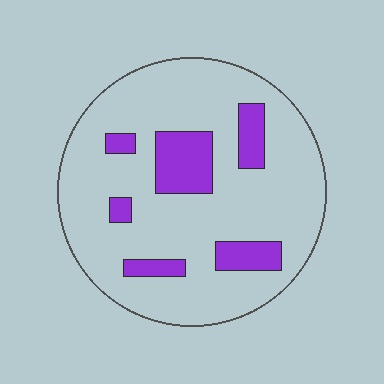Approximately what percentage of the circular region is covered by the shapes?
Approximately 15%.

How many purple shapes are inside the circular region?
6.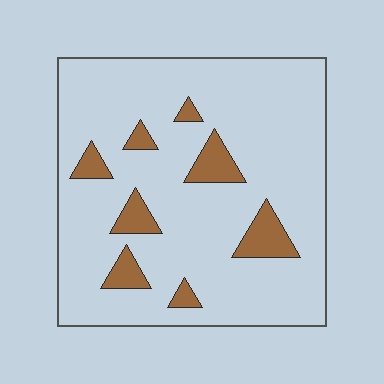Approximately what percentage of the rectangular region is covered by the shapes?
Approximately 10%.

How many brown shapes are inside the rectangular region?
8.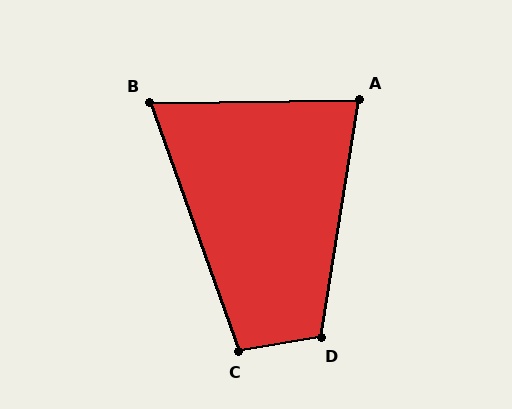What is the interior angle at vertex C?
Approximately 100 degrees (obtuse).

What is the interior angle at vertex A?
Approximately 80 degrees (acute).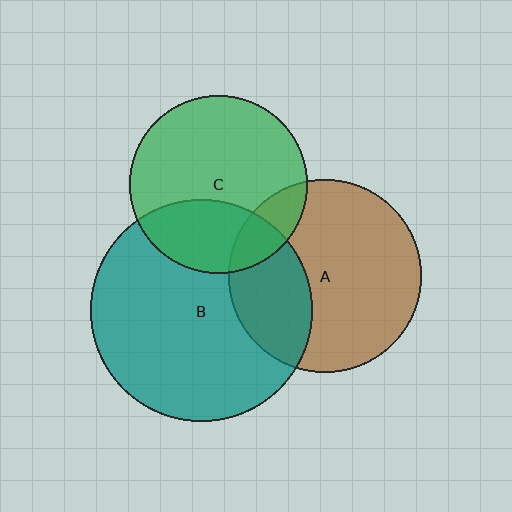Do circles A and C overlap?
Yes.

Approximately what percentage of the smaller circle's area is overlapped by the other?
Approximately 15%.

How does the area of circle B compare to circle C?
Approximately 1.6 times.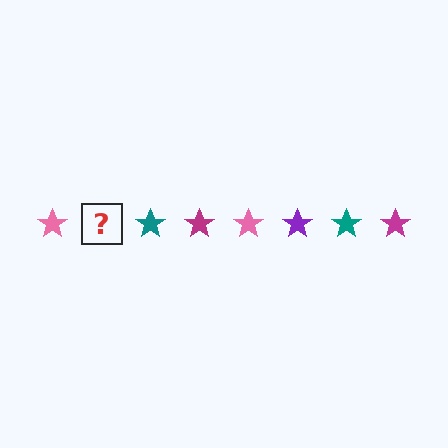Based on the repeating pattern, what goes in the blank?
The blank should be a purple star.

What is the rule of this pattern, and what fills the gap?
The rule is that the pattern cycles through pink, purple, teal, magenta stars. The gap should be filled with a purple star.